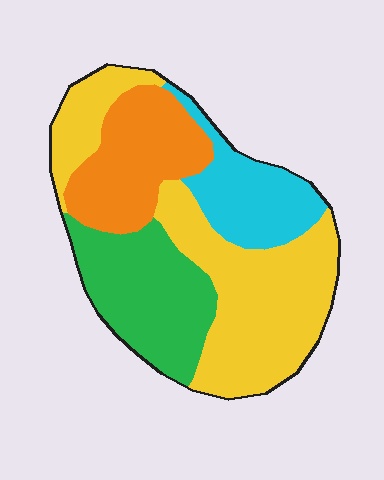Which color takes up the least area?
Cyan, at roughly 15%.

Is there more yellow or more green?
Yellow.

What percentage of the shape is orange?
Orange covers roughly 20% of the shape.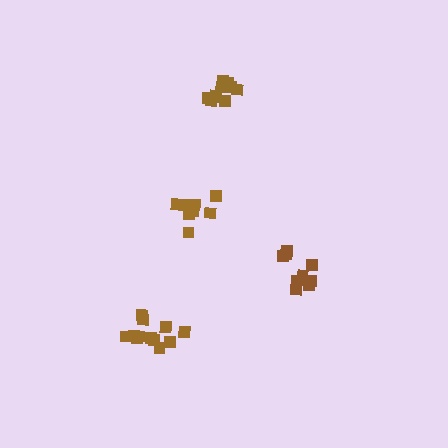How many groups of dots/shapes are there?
There are 4 groups.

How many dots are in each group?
Group 1: 12 dots, Group 2: 10 dots, Group 3: 8 dots, Group 4: 12 dots (42 total).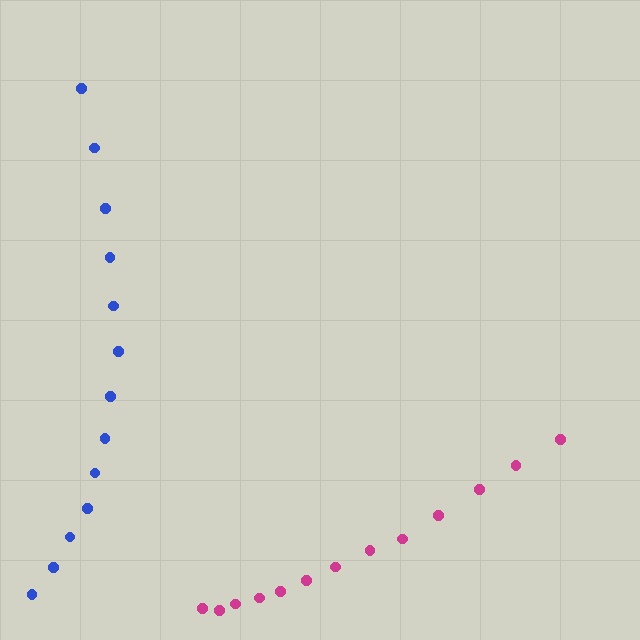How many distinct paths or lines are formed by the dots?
There are 2 distinct paths.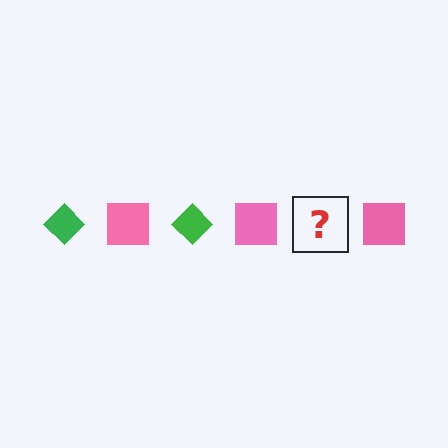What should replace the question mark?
The question mark should be replaced with a green diamond.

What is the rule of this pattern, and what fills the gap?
The rule is that the pattern alternates between green diamond and pink square. The gap should be filled with a green diamond.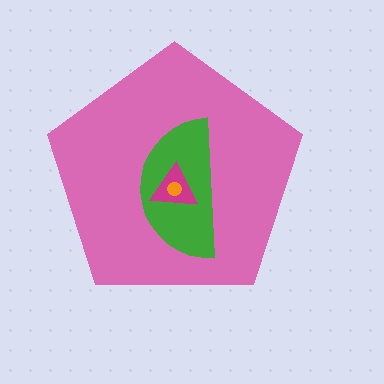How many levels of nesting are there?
4.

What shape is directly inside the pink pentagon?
The green semicircle.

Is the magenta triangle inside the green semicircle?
Yes.